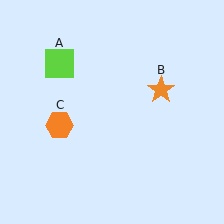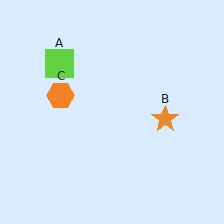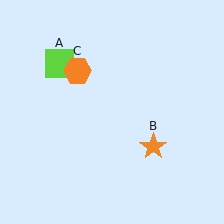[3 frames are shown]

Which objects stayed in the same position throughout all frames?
Lime square (object A) remained stationary.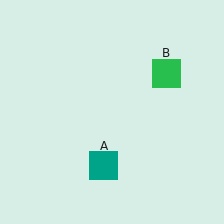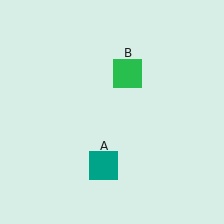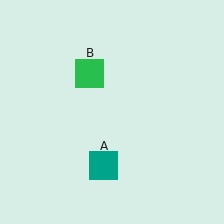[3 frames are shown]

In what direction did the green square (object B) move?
The green square (object B) moved left.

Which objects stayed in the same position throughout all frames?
Teal square (object A) remained stationary.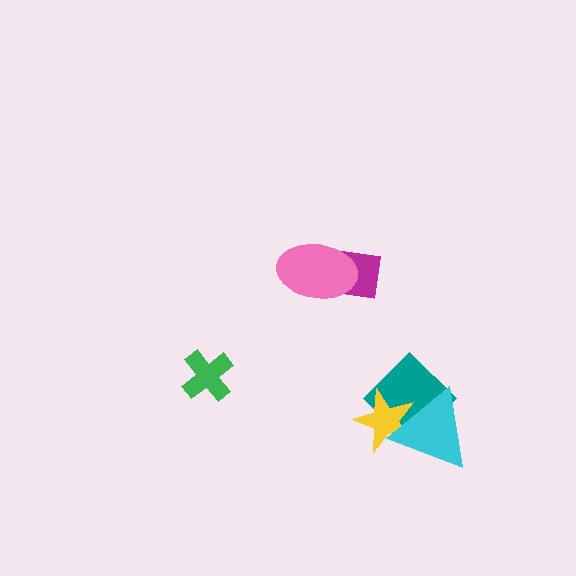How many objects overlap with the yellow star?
2 objects overlap with the yellow star.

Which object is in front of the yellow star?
The cyan triangle is in front of the yellow star.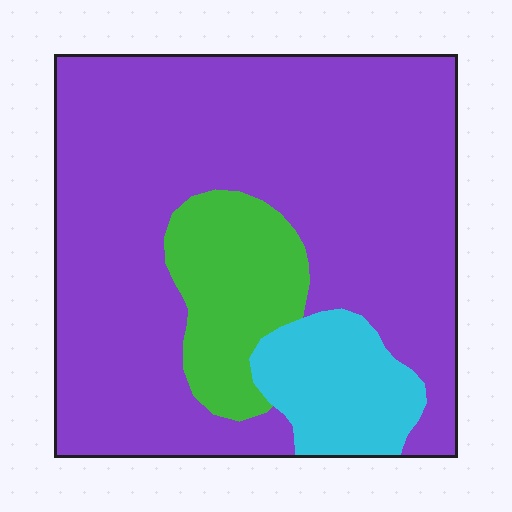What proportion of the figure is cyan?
Cyan covers around 10% of the figure.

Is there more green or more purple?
Purple.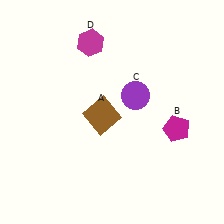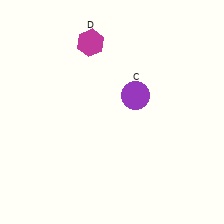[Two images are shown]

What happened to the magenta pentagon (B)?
The magenta pentagon (B) was removed in Image 2. It was in the bottom-right area of Image 1.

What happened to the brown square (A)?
The brown square (A) was removed in Image 2. It was in the bottom-left area of Image 1.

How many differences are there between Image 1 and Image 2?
There are 2 differences between the two images.